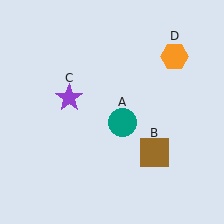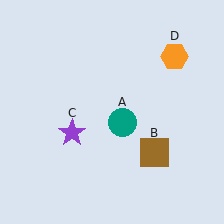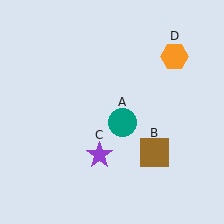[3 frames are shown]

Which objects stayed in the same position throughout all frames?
Teal circle (object A) and brown square (object B) and orange hexagon (object D) remained stationary.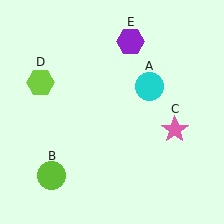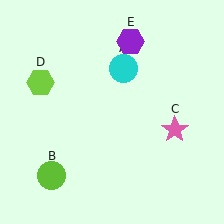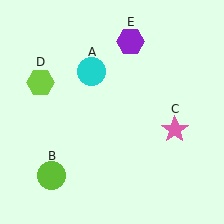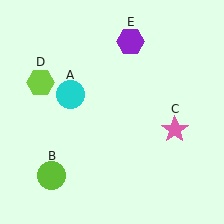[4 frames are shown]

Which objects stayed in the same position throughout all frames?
Lime circle (object B) and pink star (object C) and lime hexagon (object D) and purple hexagon (object E) remained stationary.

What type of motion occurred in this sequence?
The cyan circle (object A) rotated counterclockwise around the center of the scene.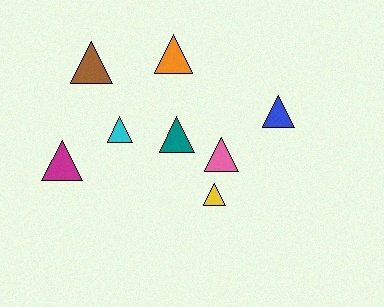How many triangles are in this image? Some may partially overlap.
There are 8 triangles.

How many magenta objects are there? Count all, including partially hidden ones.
There is 1 magenta object.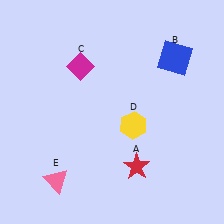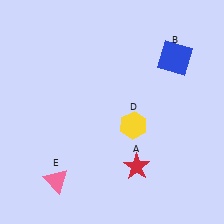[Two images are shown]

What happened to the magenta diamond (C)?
The magenta diamond (C) was removed in Image 2. It was in the top-left area of Image 1.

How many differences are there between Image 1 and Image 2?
There is 1 difference between the two images.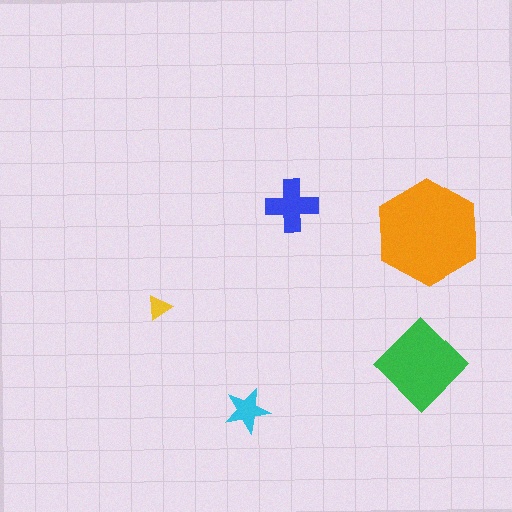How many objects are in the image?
There are 5 objects in the image.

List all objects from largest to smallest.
The orange hexagon, the green diamond, the blue cross, the cyan star, the yellow triangle.